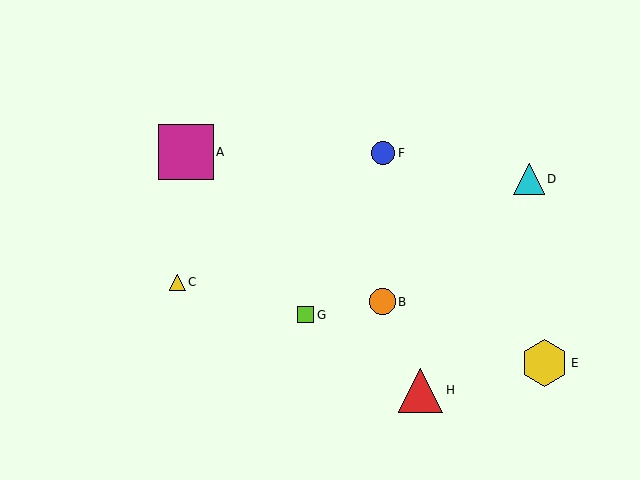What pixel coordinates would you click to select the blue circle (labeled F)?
Click at (383, 153) to select the blue circle F.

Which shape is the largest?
The magenta square (labeled A) is the largest.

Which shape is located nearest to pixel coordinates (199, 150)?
The magenta square (labeled A) at (186, 152) is nearest to that location.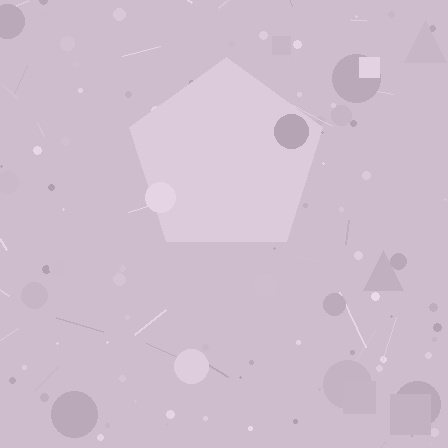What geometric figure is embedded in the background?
A pentagon is embedded in the background.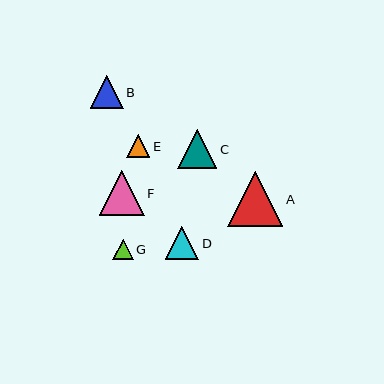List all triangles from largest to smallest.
From largest to smallest: A, F, C, D, B, E, G.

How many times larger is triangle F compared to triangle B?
Triangle F is approximately 1.3 times the size of triangle B.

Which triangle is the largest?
Triangle A is the largest with a size of approximately 55 pixels.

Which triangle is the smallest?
Triangle G is the smallest with a size of approximately 21 pixels.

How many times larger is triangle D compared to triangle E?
Triangle D is approximately 1.5 times the size of triangle E.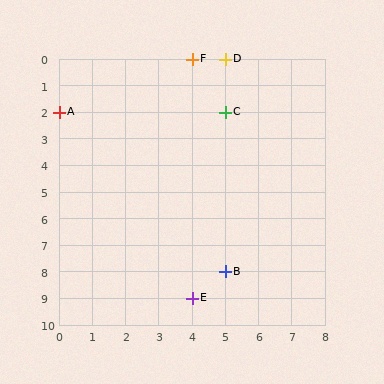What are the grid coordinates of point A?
Point A is at grid coordinates (0, 2).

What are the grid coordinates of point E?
Point E is at grid coordinates (4, 9).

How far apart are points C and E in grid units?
Points C and E are 1 column and 7 rows apart (about 7.1 grid units diagonally).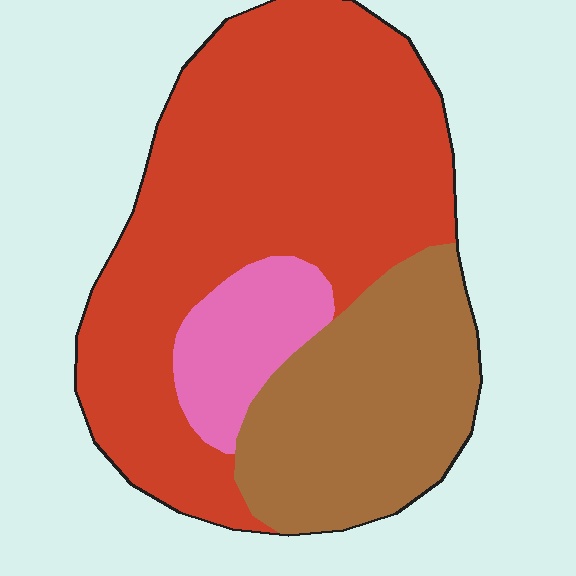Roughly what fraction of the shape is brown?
Brown takes up about one quarter (1/4) of the shape.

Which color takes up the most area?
Red, at roughly 60%.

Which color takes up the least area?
Pink, at roughly 10%.